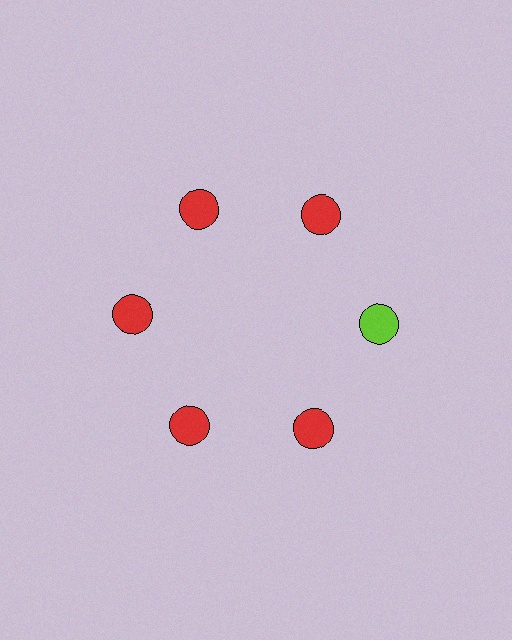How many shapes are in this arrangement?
There are 6 shapes arranged in a ring pattern.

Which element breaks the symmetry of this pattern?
The lime circle at roughly the 3 o'clock position breaks the symmetry. All other shapes are red circles.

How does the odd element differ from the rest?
It has a different color: lime instead of red.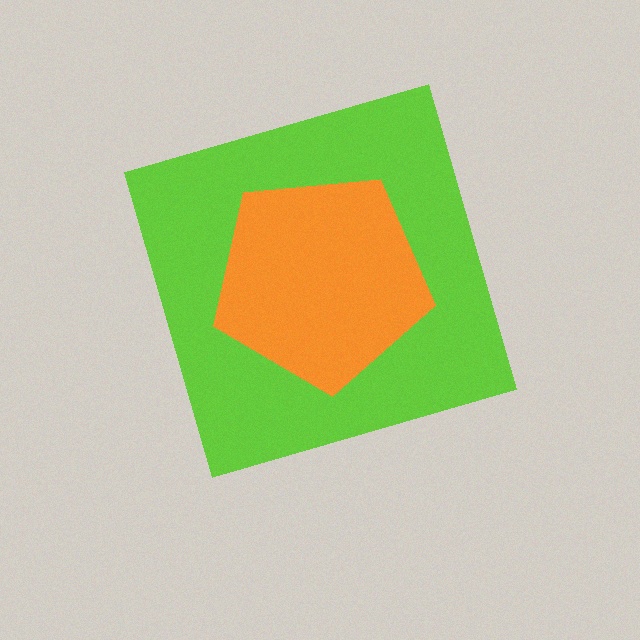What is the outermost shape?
The lime diamond.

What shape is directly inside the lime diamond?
The orange pentagon.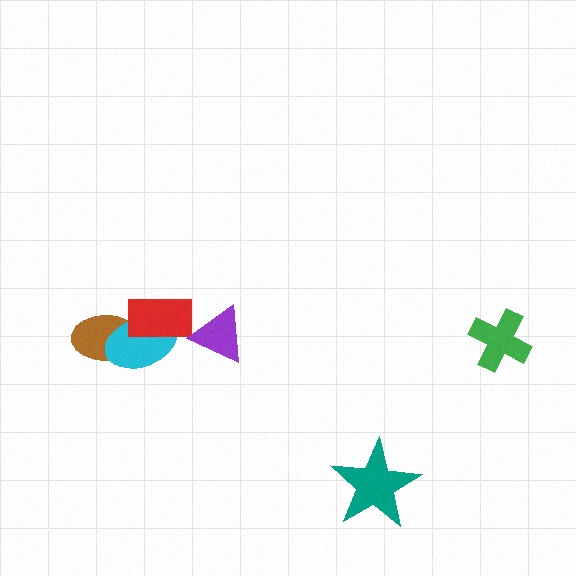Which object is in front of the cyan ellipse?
The red rectangle is in front of the cyan ellipse.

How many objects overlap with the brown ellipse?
2 objects overlap with the brown ellipse.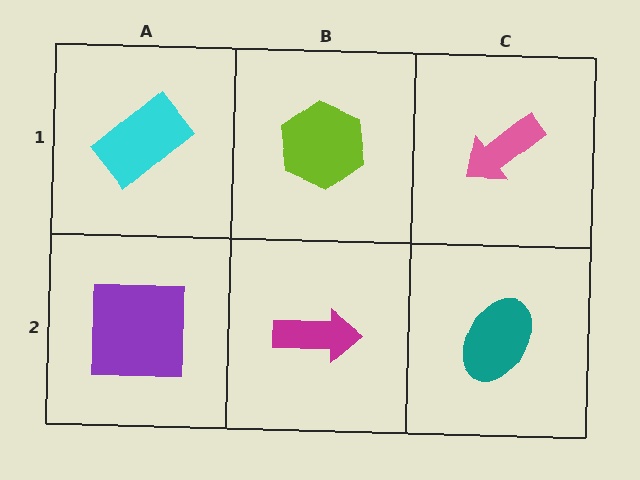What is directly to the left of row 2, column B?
A purple square.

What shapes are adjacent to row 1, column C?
A teal ellipse (row 2, column C), a lime hexagon (row 1, column B).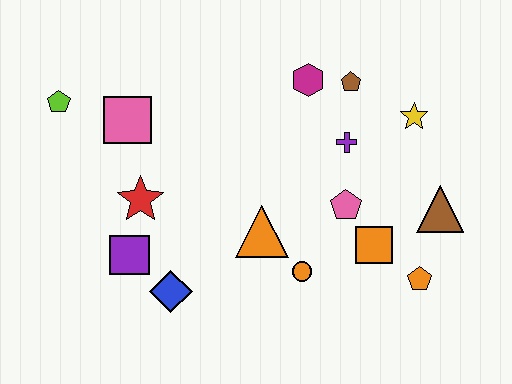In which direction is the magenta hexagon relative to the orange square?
The magenta hexagon is above the orange square.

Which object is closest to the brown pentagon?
The magenta hexagon is closest to the brown pentagon.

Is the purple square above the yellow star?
No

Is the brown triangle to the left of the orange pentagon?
No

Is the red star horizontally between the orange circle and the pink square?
Yes